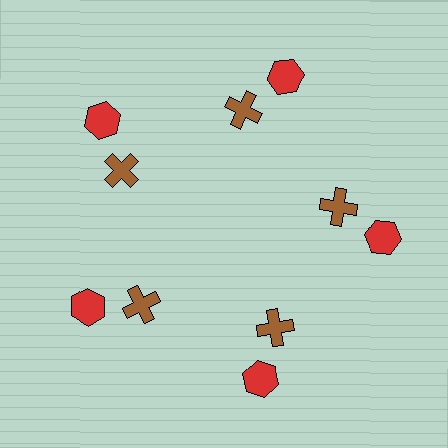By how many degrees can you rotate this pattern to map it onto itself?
The pattern maps onto itself every 72 degrees of rotation.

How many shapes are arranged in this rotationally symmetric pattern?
There are 10 shapes, arranged in 5 groups of 2.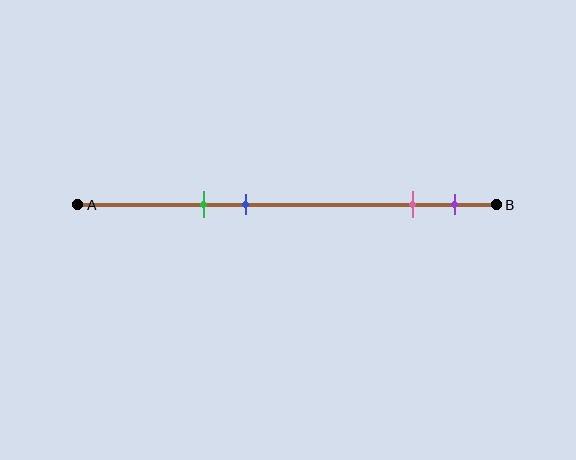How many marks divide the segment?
There are 4 marks dividing the segment.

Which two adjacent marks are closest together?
The pink and purple marks are the closest adjacent pair.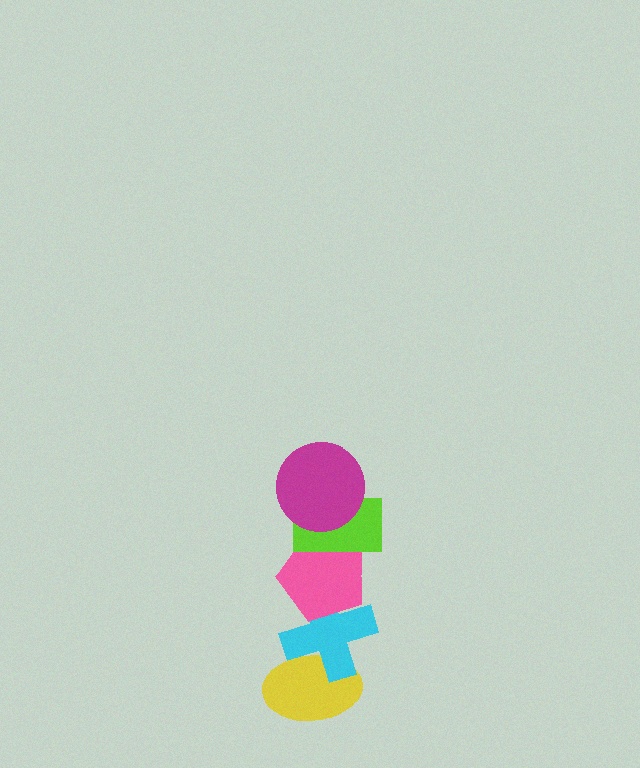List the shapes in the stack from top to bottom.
From top to bottom: the magenta circle, the lime rectangle, the pink pentagon, the cyan cross, the yellow ellipse.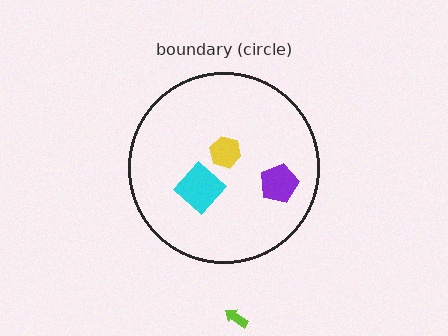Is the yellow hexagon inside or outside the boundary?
Inside.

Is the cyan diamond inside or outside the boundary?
Inside.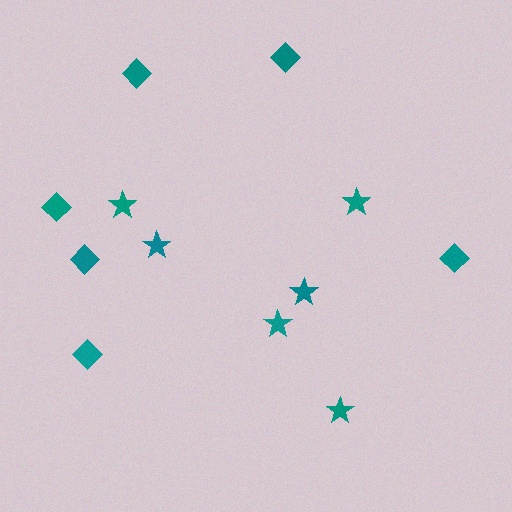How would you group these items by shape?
There are 2 groups: one group of diamonds (6) and one group of stars (6).